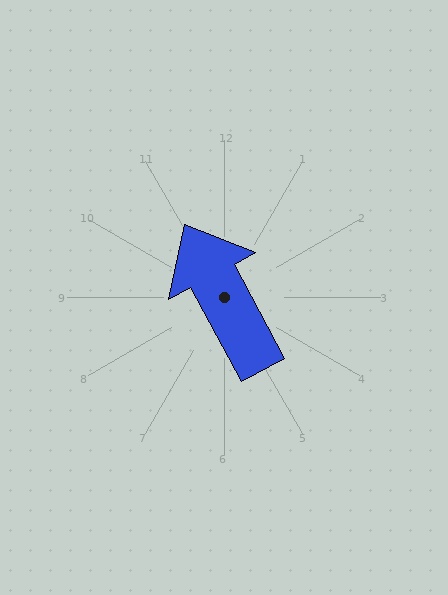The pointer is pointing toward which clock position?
Roughly 11 o'clock.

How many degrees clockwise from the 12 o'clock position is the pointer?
Approximately 332 degrees.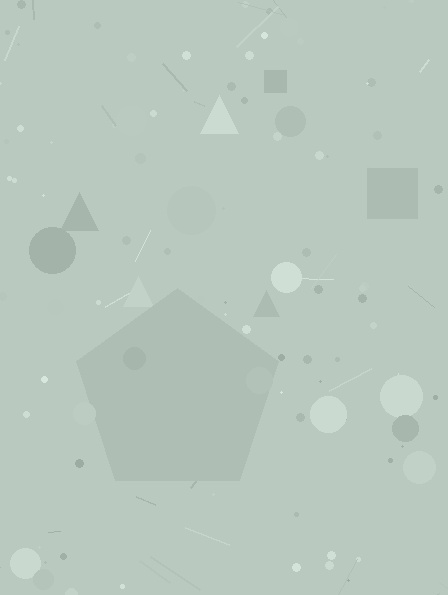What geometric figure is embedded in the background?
A pentagon is embedded in the background.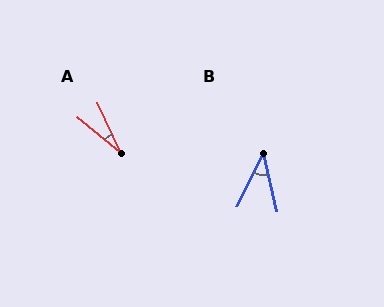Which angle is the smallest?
A, at approximately 25 degrees.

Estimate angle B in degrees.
Approximately 40 degrees.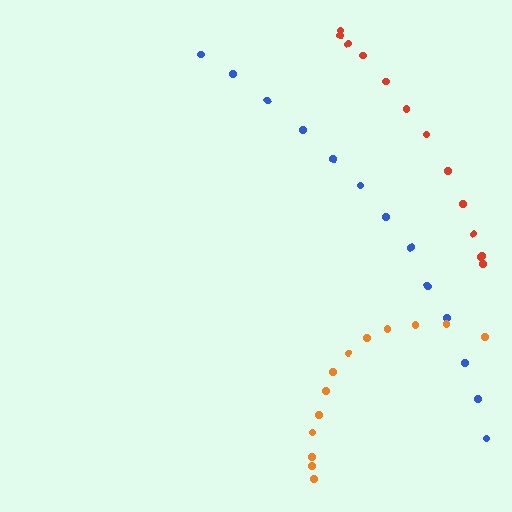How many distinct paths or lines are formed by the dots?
There are 3 distinct paths.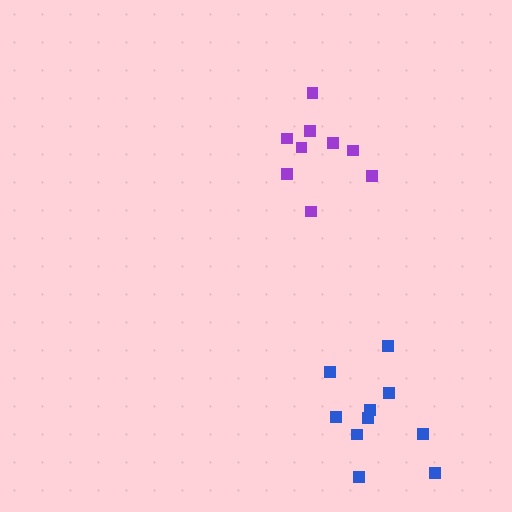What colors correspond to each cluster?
The clusters are colored: blue, purple.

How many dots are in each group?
Group 1: 10 dots, Group 2: 9 dots (19 total).